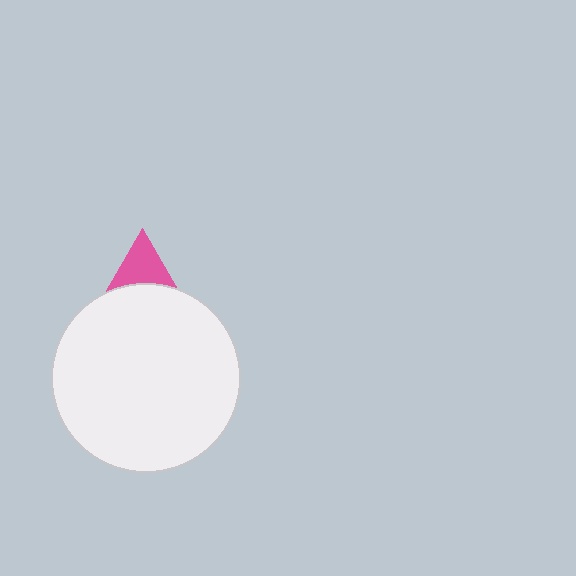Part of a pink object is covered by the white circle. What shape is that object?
It is a triangle.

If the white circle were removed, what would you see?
You would see the complete pink triangle.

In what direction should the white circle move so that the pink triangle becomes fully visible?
The white circle should move down. That is the shortest direction to clear the overlap and leave the pink triangle fully visible.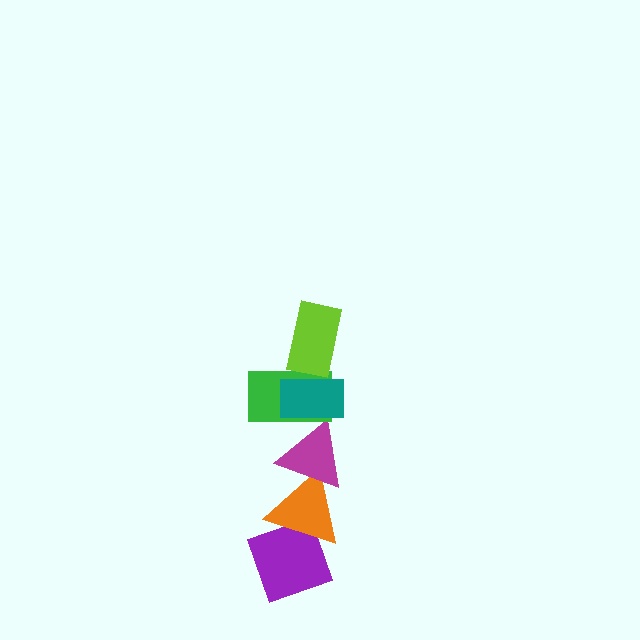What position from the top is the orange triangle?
The orange triangle is 5th from the top.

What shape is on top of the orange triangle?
The magenta triangle is on top of the orange triangle.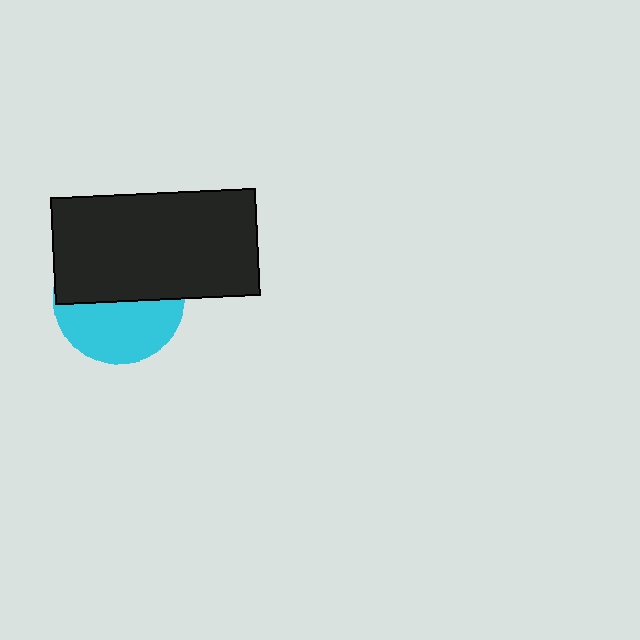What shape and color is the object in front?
The object in front is a black rectangle.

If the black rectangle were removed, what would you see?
You would see the complete cyan circle.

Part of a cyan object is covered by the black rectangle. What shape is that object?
It is a circle.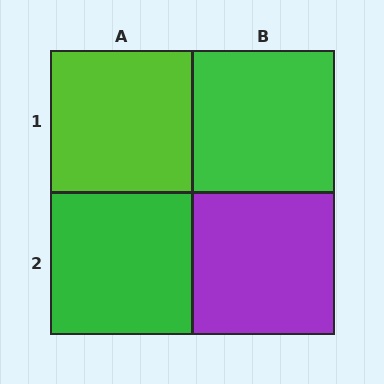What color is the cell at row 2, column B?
Purple.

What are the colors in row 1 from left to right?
Lime, green.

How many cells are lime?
1 cell is lime.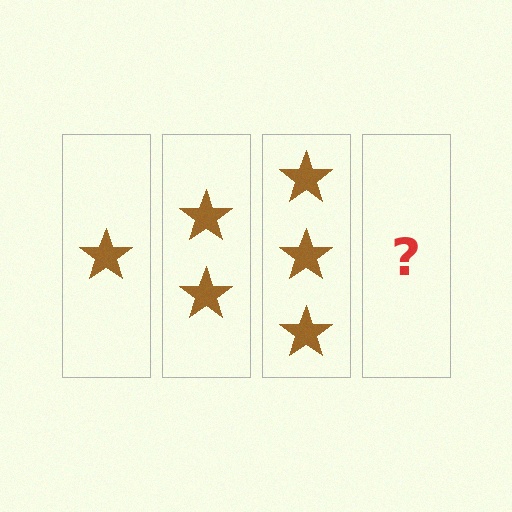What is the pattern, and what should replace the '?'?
The pattern is that each step adds one more star. The '?' should be 4 stars.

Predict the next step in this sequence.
The next step is 4 stars.